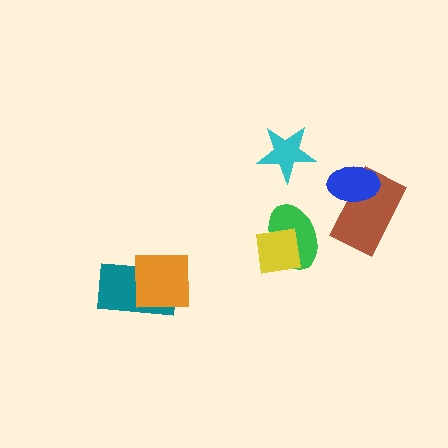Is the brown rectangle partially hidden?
Yes, it is partially covered by another shape.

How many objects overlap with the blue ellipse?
1 object overlaps with the blue ellipse.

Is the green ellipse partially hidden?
Yes, it is partially covered by another shape.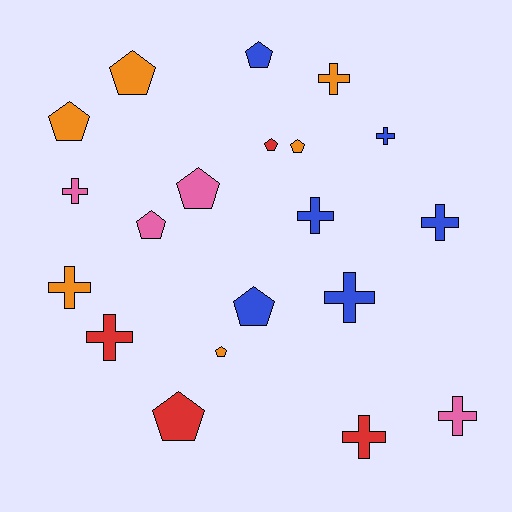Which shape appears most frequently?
Cross, with 10 objects.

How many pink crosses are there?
There are 2 pink crosses.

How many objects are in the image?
There are 20 objects.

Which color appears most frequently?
Blue, with 6 objects.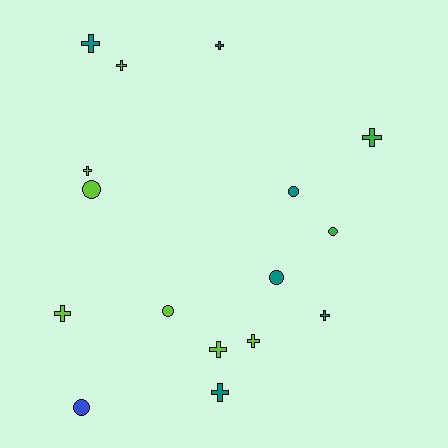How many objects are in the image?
There are 16 objects.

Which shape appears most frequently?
Cross, with 10 objects.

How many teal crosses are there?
There are 4 teal crosses.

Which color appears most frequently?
Lime, with 7 objects.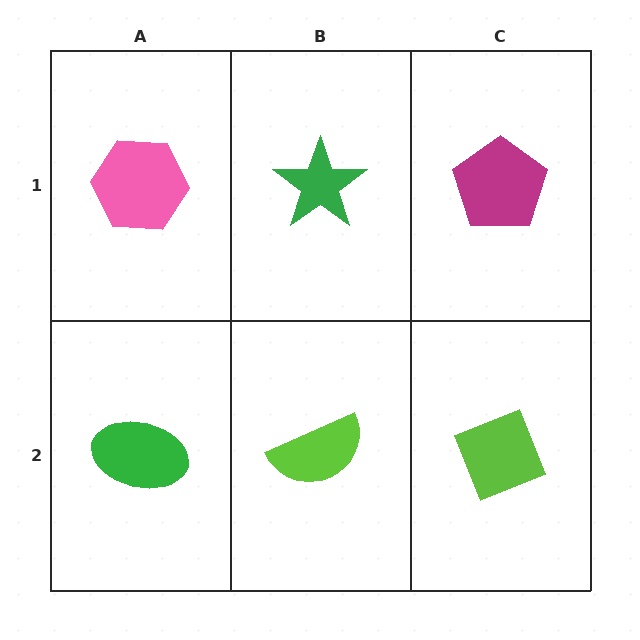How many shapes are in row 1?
3 shapes.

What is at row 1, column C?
A magenta pentagon.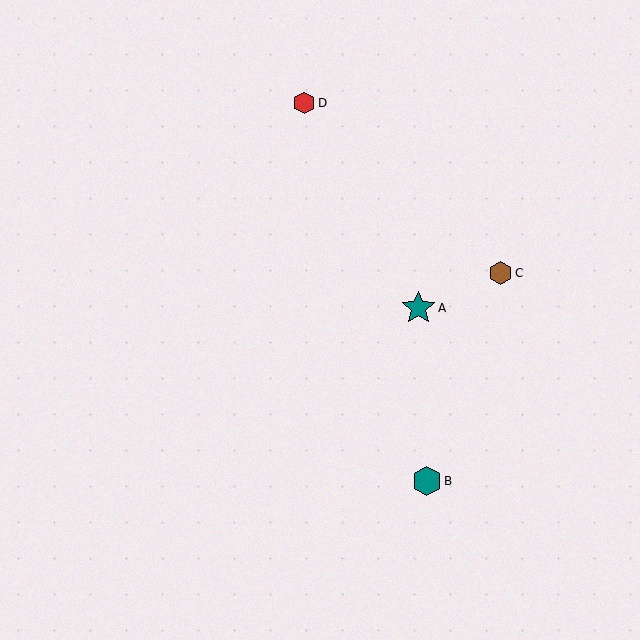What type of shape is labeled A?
Shape A is a teal star.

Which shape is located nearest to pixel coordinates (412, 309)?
The teal star (labeled A) at (418, 308) is nearest to that location.